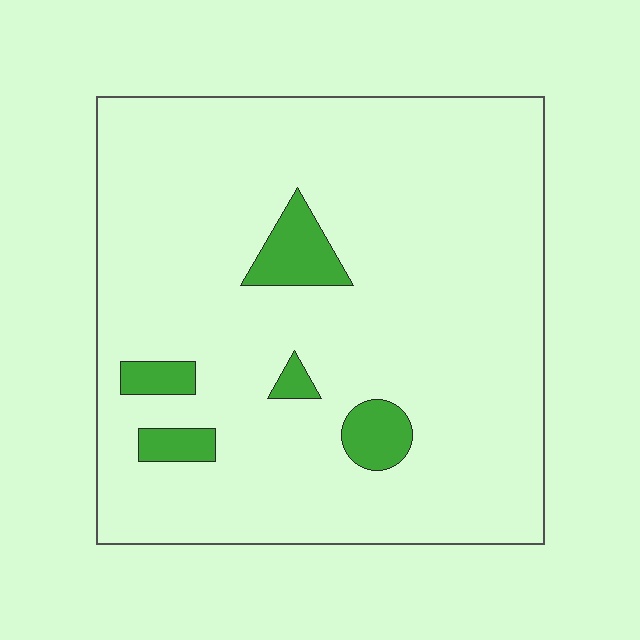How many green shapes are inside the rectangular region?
5.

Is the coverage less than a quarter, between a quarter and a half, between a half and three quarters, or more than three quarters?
Less than a quarter.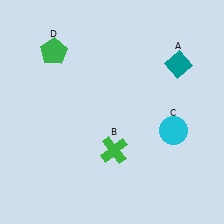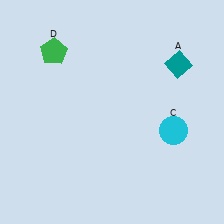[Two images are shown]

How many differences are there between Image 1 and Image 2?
There is 1 difference between the two images.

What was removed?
The green cross (B) was removed in Image 2.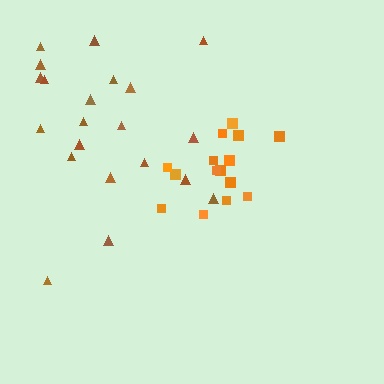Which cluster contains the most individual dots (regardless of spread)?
Brown (21).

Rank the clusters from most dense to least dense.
orange, brown.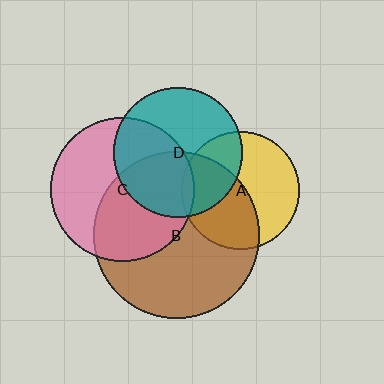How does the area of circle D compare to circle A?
Approximately 1.2 times.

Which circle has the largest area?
Circle B (brown).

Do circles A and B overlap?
Yes.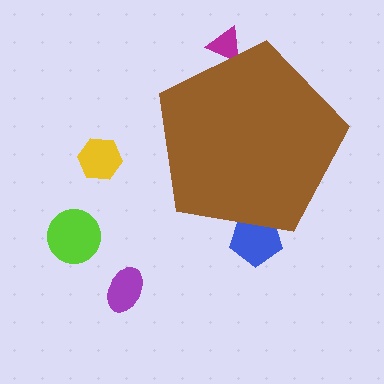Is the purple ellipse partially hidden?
No, the purple ellipse is fully visible.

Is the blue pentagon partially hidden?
Yes, the blue pentagon is partially hidden behind the brown pentagon.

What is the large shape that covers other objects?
A brown pentagon.